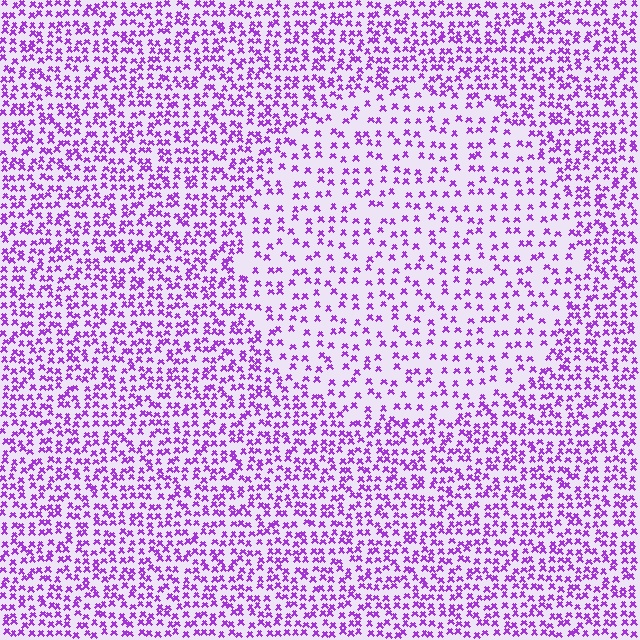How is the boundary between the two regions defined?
The boundary is defined by a change in element density (approximately 1.9x ratio). All elements are the same color, size, and shape.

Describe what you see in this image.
The image contains small purple elements arranged at two different densities. A circle-shaped region is visible where the elements are less densely packed than the surrounding area.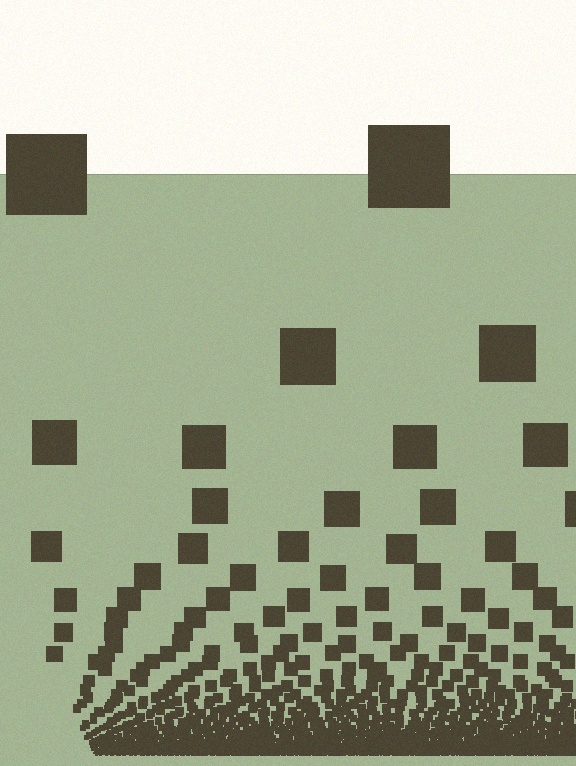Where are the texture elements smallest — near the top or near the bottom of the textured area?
Near the bottom.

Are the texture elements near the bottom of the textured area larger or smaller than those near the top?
Smaller. The gradient is inverted — elements near the bottom are smaller and denser.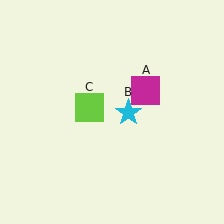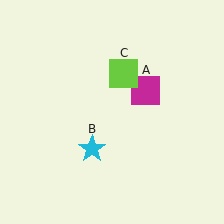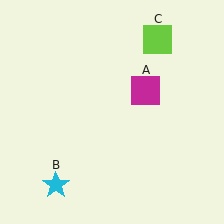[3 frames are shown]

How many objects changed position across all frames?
2 objects changed position: cyan star (object B), lime square (object C).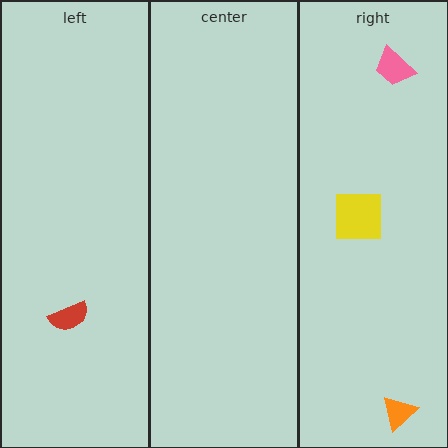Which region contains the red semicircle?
The left region.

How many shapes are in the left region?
1.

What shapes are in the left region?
The red semicircle.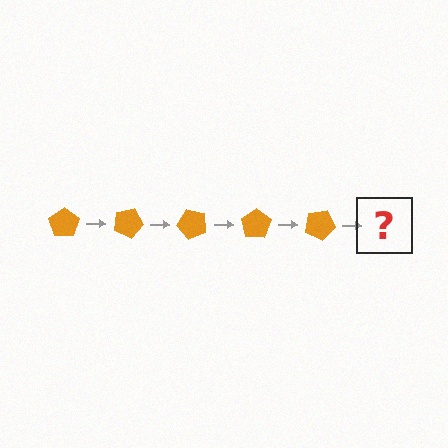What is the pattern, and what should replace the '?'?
The pattern is that the pentagon rotates 25 degrees each step. The '?' should be an orange pentagon rotated 125 degrees.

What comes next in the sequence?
The next element should be an orange pentagon rotated 125 degrees.